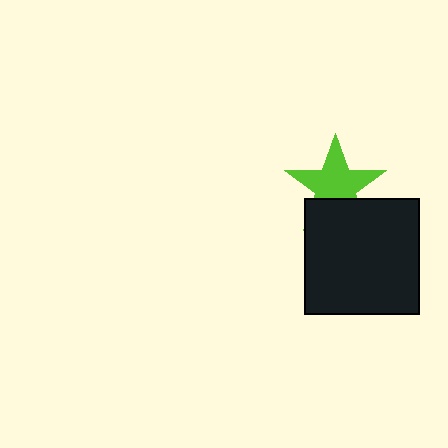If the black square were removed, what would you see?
You would see the complete lime star.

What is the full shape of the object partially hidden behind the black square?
The partially hidden object is a lime star.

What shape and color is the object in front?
The object in front is a black square.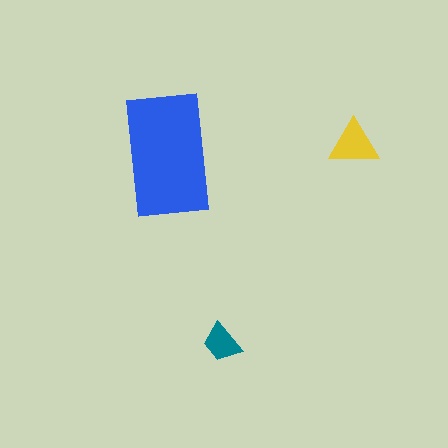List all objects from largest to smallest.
The blue rectangle, the yellow triangle, the teal trapezoid.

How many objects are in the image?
There are 3 objects in the image.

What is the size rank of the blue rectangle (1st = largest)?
1st.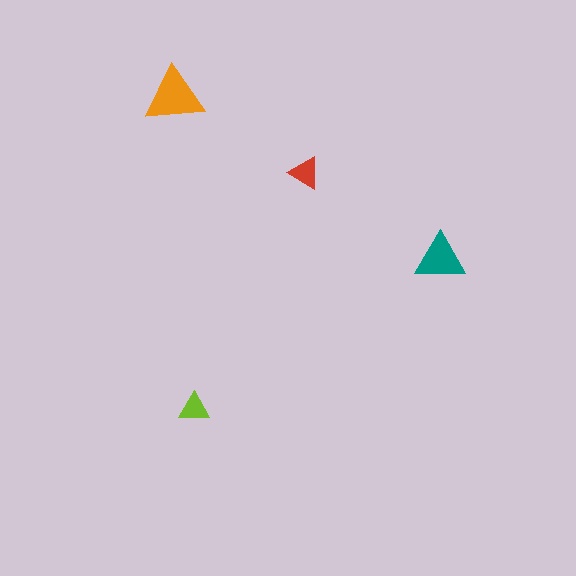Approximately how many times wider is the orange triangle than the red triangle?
About 2 times wider.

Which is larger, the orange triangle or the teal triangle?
The orange one.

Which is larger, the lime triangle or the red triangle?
The red one.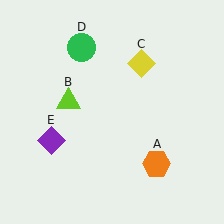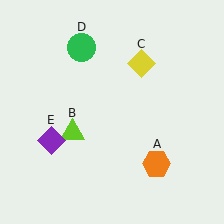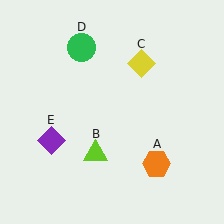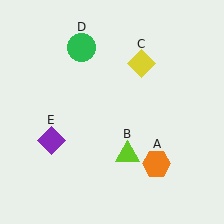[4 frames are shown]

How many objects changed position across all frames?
1 object changed position: lime triangle (object B).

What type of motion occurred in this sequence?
The lime triangle (object B) rotated counterclockwise around the center of the scene.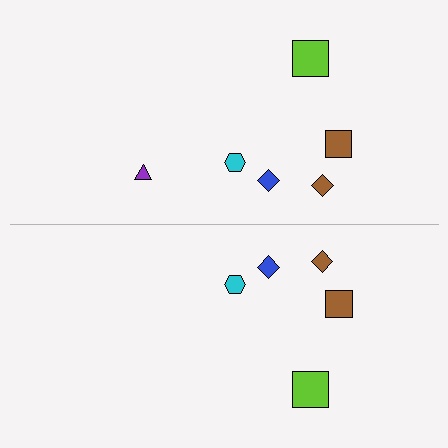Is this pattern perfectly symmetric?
No, the pattern is not perfectly symmetric. A purple triangle is missing from the bottom side.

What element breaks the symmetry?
A purple triangle is missing from the bottom side.